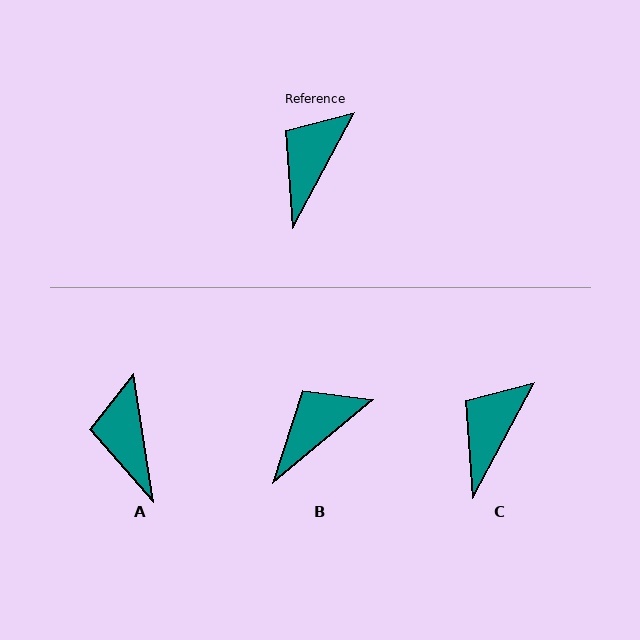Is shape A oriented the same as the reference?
No, it is off by about 37 degrees.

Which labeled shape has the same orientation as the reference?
C.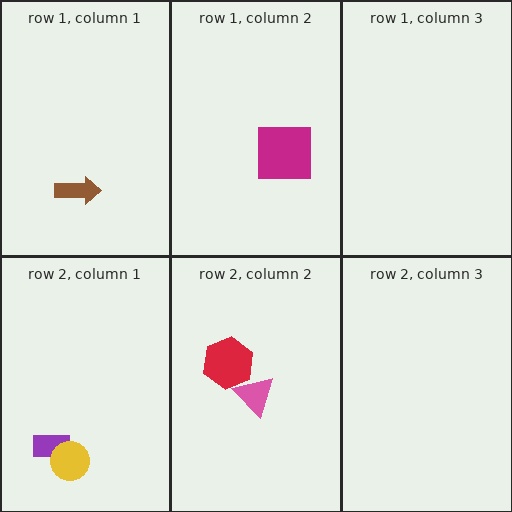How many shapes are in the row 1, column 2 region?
1.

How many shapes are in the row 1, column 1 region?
1.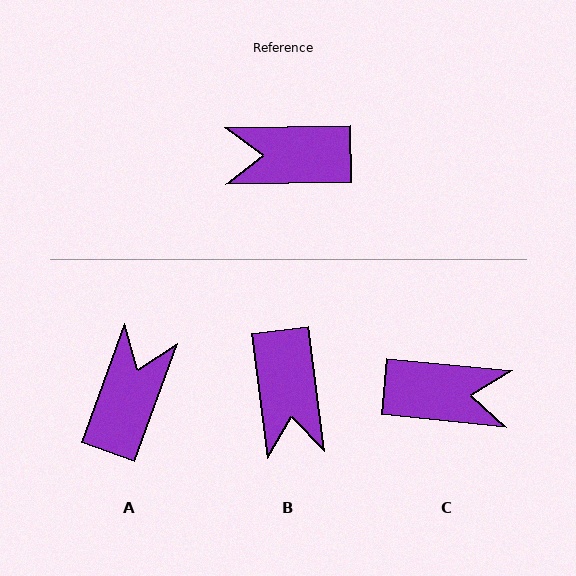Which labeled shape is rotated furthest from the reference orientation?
C, about 173 degrees away.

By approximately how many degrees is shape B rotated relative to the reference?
Approximately 96 degrees counter-clockwise.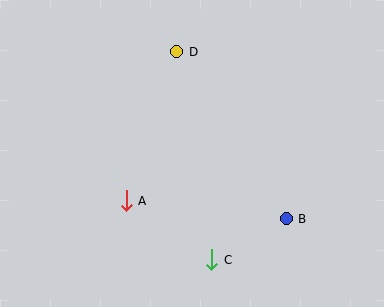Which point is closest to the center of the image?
Point A at (126, 201) is closest to the center.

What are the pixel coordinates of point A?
Point A is at (126, 201).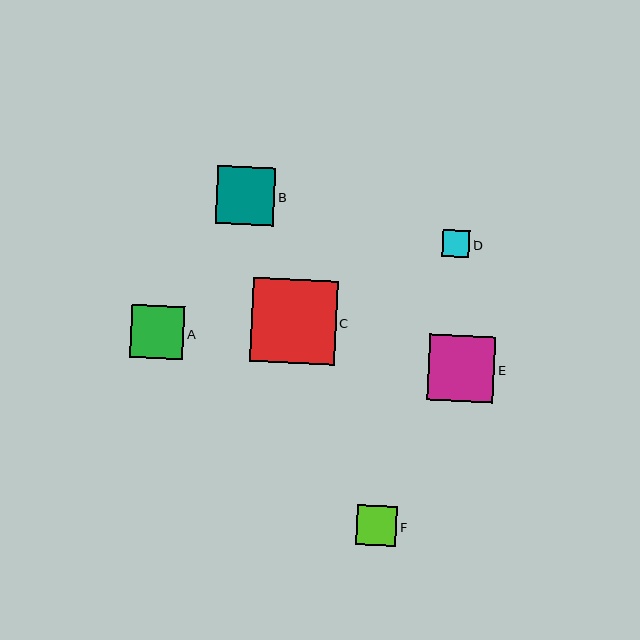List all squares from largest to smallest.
From largest to smallest: C, E, B, A, F, D.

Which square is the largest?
Square C is the largest with a size of approximately 85 pixels.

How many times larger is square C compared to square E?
Square C is approximately 1.3 times the size of square E.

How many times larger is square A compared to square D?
Square A is approximately 2.0 times the size of square D.